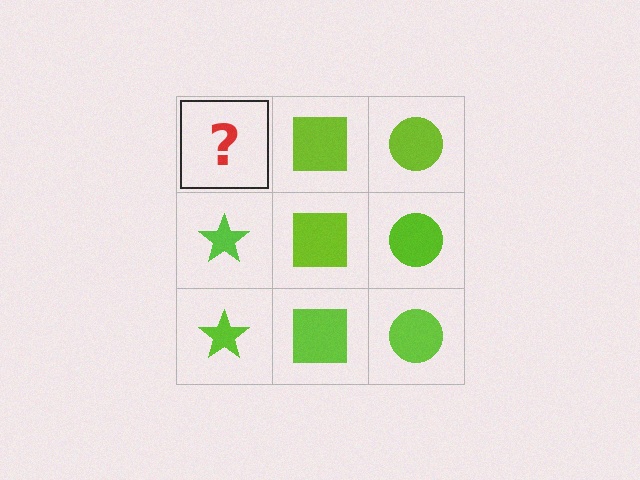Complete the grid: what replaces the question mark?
The question mark should be replaced with a lime star.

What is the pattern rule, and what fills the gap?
The rule is that each column has a consistent shape. The gap should be filled with a lime star.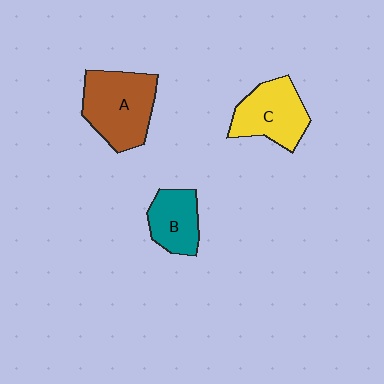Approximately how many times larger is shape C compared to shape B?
Approximately 1.3 times.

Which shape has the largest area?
Shape A (brown).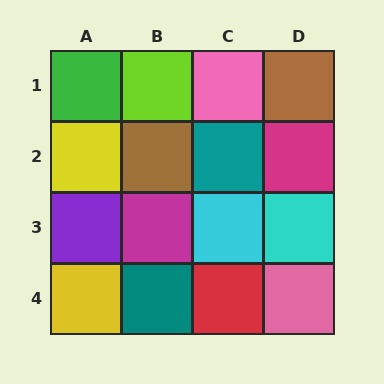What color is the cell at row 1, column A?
Green.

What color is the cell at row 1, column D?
Brown.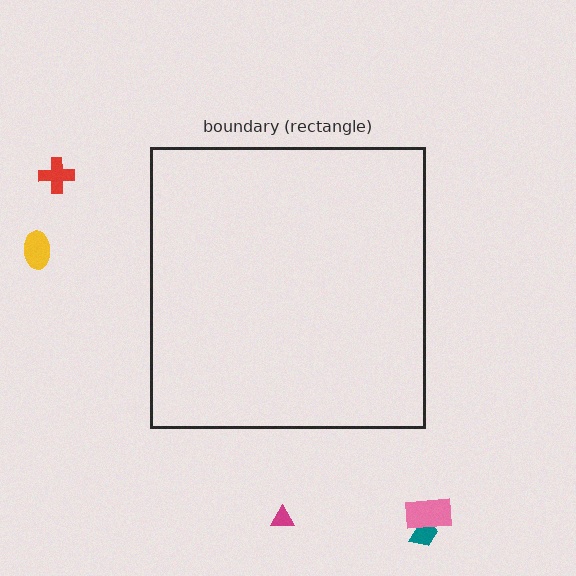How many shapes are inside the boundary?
0 inside, 5 outside.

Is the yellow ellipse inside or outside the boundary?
Outside.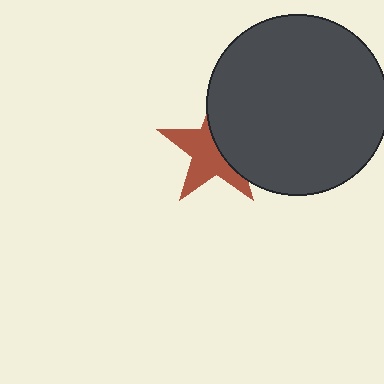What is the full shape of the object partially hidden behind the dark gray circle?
The partially hidden object is a brown star.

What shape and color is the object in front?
The object in front is a dark gray circle.